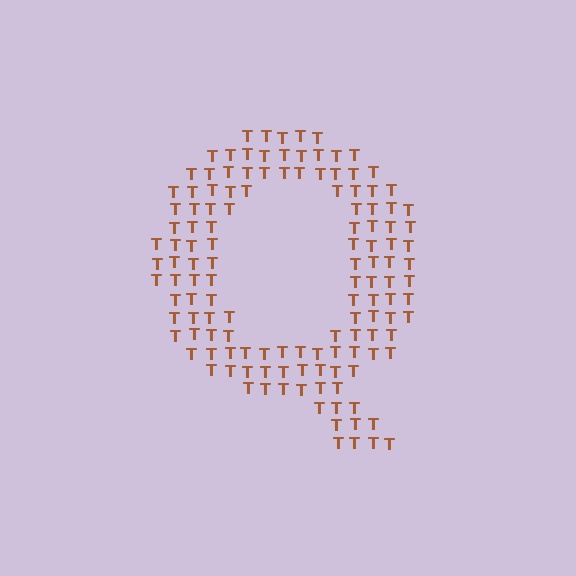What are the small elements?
The small elements are letter T's.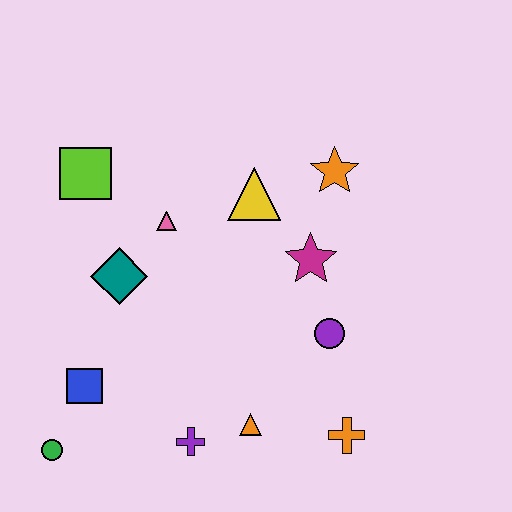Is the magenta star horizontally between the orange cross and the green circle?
Yes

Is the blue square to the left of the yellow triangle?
Yes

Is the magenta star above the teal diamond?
Yes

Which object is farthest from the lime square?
The orange cross is farthest from the lime square.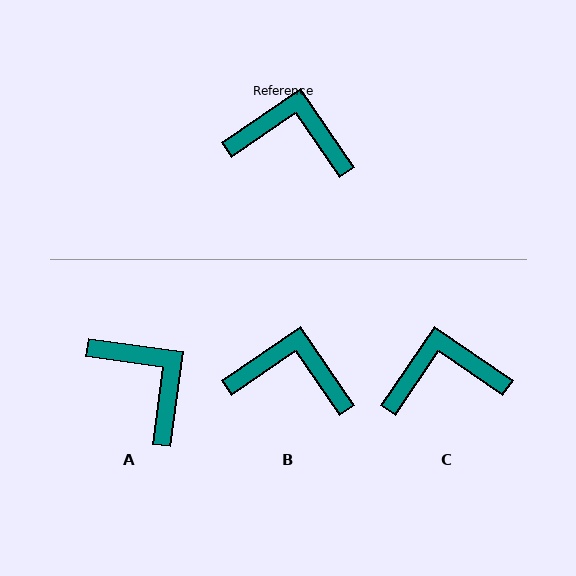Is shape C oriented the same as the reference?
No, it is off by about 21 degrees.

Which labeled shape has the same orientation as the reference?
B.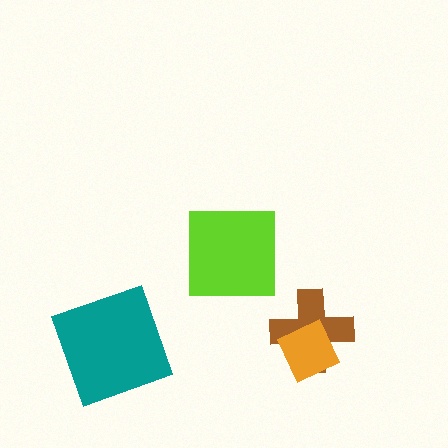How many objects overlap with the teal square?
0 objects overlap with the teal square.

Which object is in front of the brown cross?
The orange diamond is in front of the brown cross.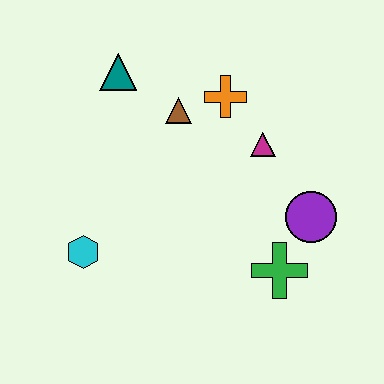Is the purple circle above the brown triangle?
No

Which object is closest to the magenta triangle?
The orange cross is closest to the magenta triangle.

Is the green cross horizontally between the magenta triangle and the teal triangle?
No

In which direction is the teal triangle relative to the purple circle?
The teal triangle is to the left of the purple circle.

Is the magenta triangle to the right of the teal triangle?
Yes